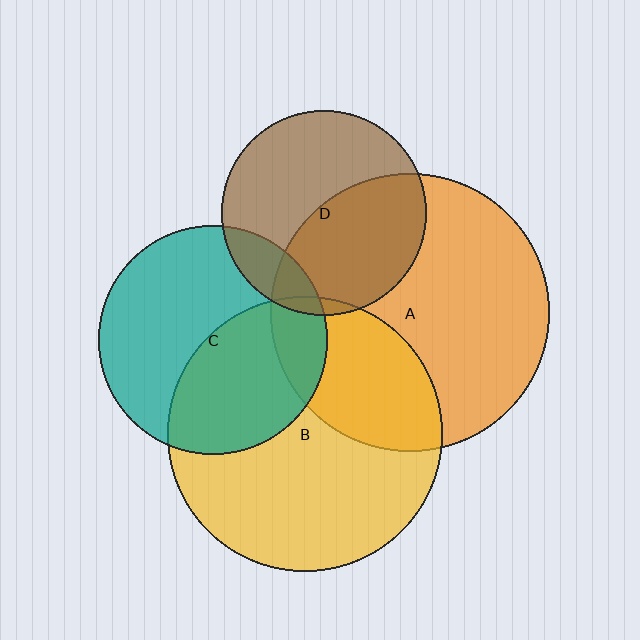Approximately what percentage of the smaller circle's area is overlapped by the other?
Approximately 45%.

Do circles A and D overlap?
Yes.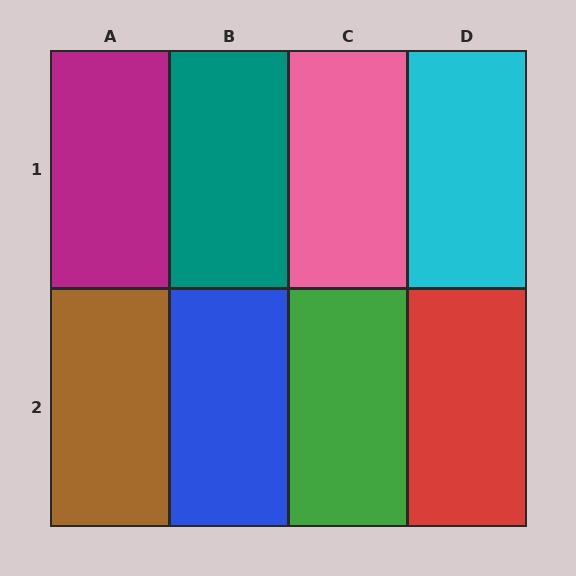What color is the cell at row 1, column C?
Pink.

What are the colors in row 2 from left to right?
Brown, blue, green, red.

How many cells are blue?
1 cell is blue.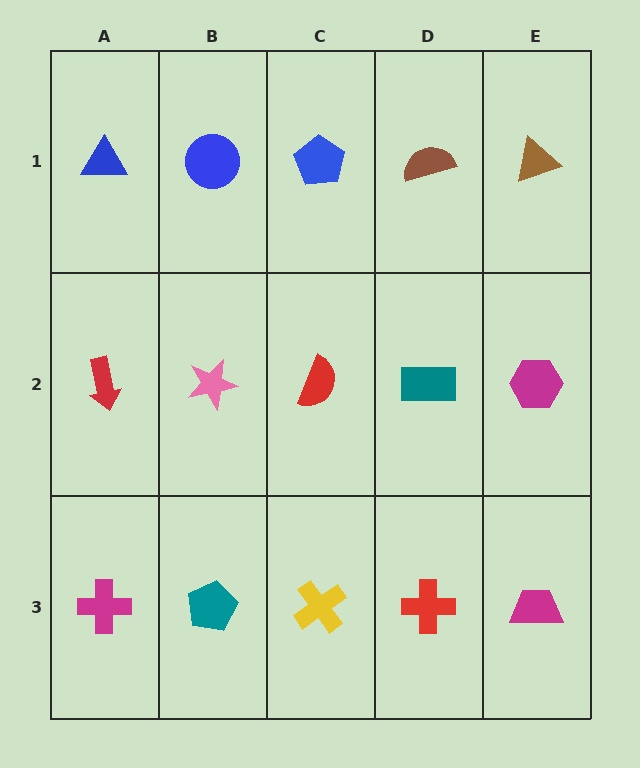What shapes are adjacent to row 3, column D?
A teal rectangle (row 2, column D), a yellow cross (row 3, column C), a magenta trapezoid (row 3, column E).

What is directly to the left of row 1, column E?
A brown semicircle.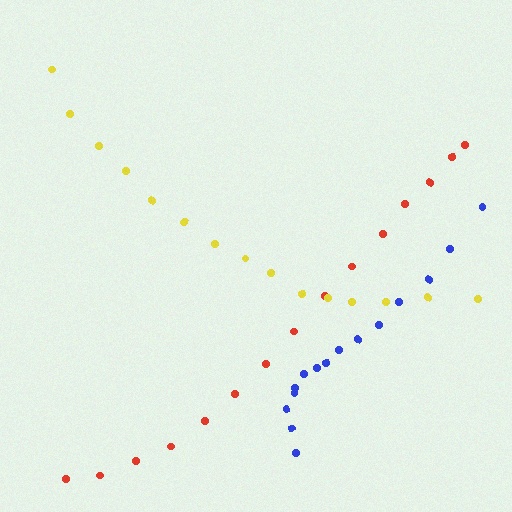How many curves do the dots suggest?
There are 3 distinct paths.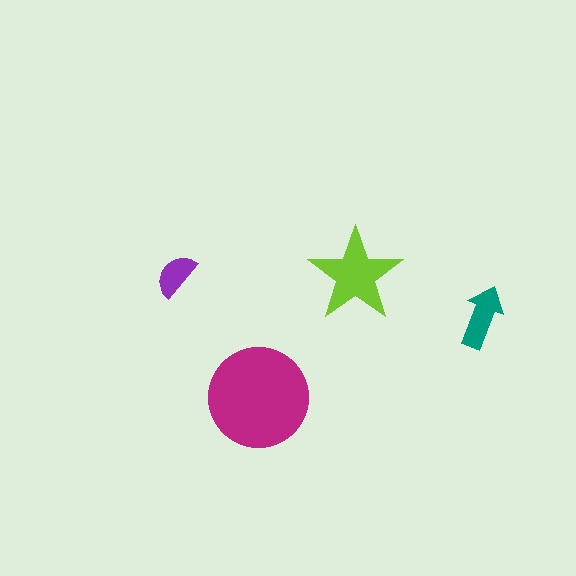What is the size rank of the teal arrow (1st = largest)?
3rd.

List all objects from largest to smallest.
The magenta circle, the lime star, the teal arrow, the purple semicircle.